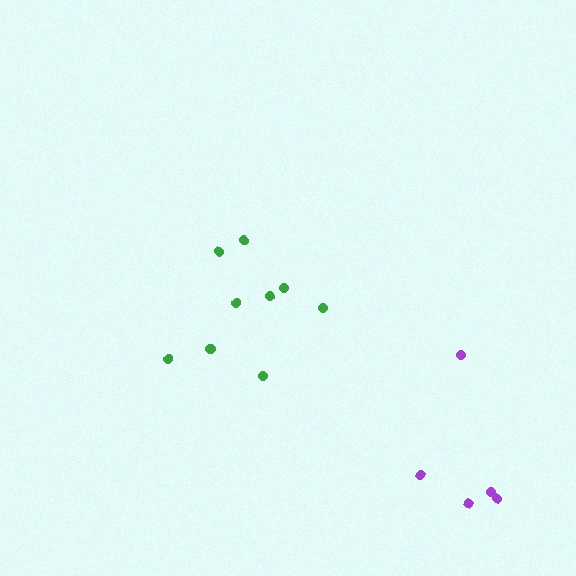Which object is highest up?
The green cluster is topmost.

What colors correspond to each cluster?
The clusters are colored: purple, green.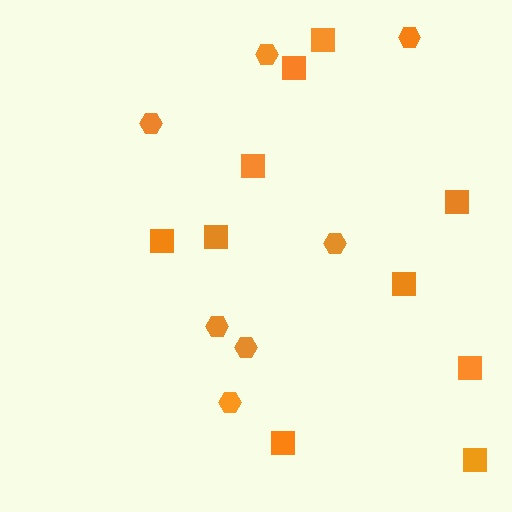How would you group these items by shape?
There are 2 groups: one group of hexagons (7) and one group of squares (10).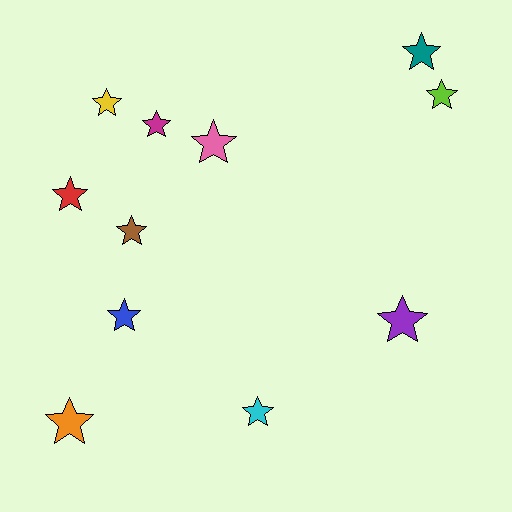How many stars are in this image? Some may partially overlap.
There are 11 stars.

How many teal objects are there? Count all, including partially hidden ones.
There is 1 teal object.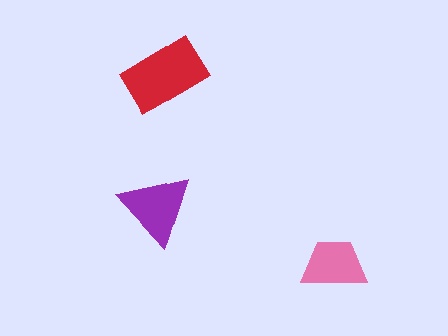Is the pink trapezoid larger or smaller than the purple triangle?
Smaller.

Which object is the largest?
The red rectangle.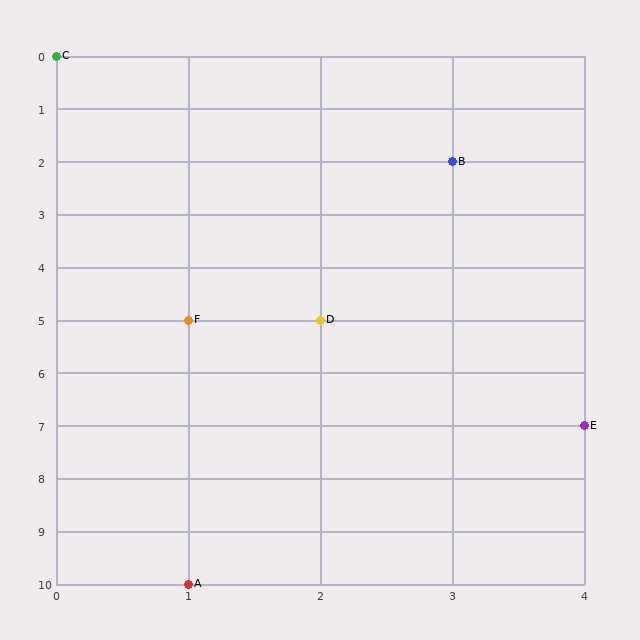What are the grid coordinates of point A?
Point A is at grid coordinates (1, 10).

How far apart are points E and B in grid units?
Points E and B are 1 column and 5 rows apart (about 5.1 grid units diagonally).